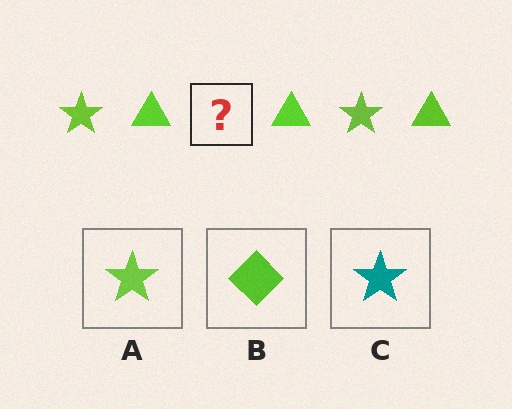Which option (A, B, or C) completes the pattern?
A.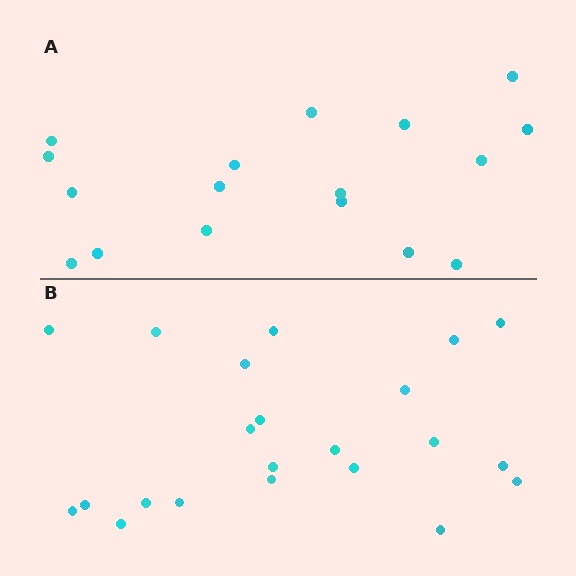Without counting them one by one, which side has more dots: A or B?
Region B (the bottom region) has more dots.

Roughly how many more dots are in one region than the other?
Region B has about 5 more dots than region A.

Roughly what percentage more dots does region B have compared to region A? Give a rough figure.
About 30% more.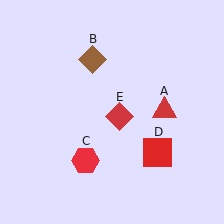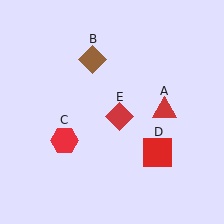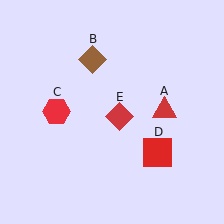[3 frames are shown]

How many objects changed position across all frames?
1 object changed position: red hexagon (object C).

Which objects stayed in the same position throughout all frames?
Red triangle (object A) and brown diamond (object B) and red square (object D) and red diamond (object E) remained stationary.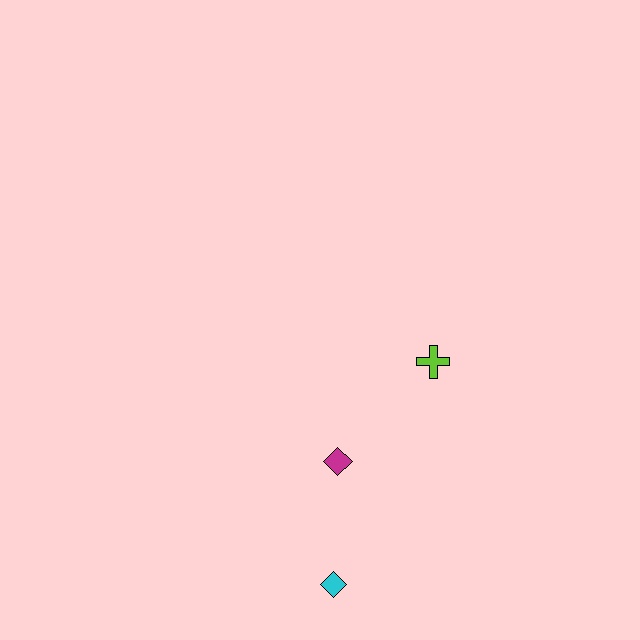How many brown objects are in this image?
There are no brown objects.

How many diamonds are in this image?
There are 2 diamonds.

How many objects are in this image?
There are 3 objects.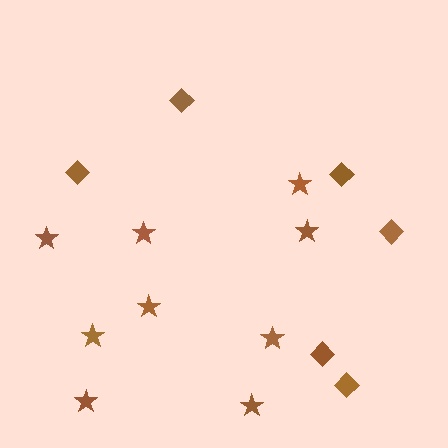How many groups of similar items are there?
There are 2 groups: one group of diamonds (6) and one group of stars (9).